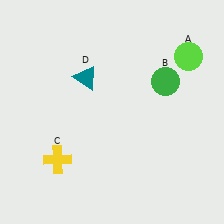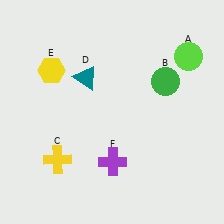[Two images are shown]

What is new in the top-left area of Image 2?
A yellow hexagon (E) was added in the top-left area of Image 2.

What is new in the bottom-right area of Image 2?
A purple cross (F) was added in the bottom-right area of Image 2.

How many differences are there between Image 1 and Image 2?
There are 2 differences between the two images.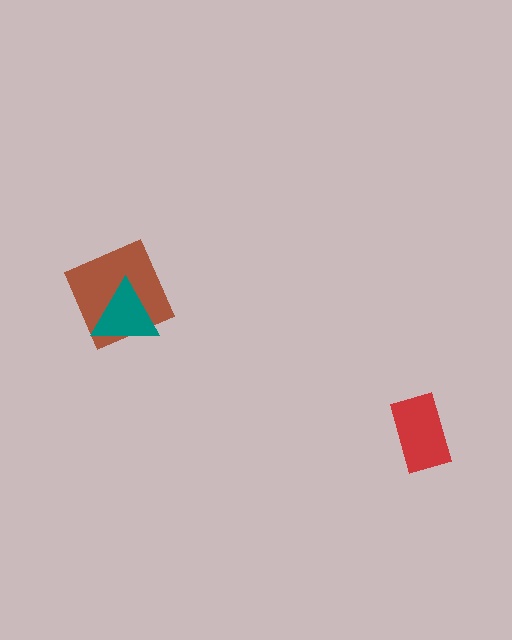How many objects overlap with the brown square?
1 object overlaps with the brown square.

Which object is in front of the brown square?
The teal triangle is in front of the brown square.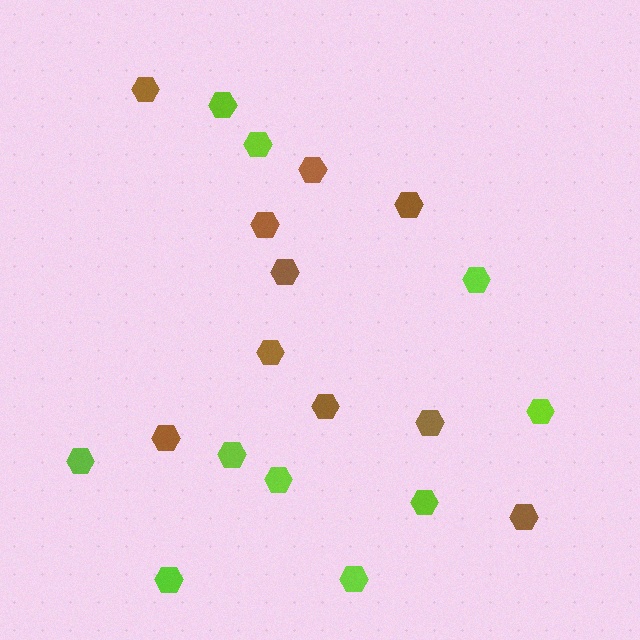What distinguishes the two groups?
There are 2 groups: one group of brown hexagons (10) and one group of lime hexagons (10).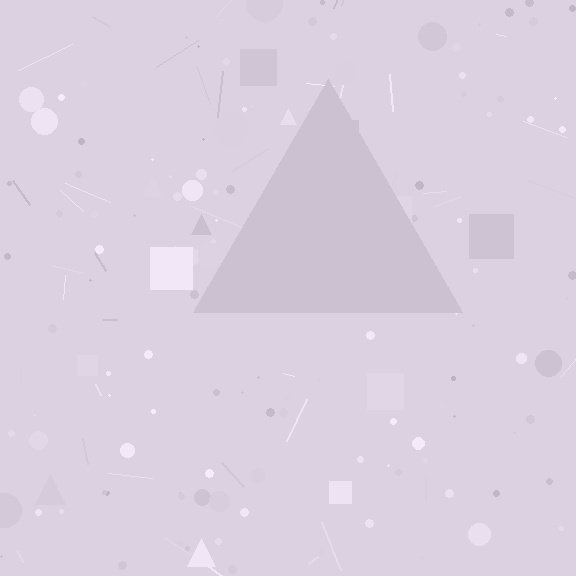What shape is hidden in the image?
A triangle is hidden in the image.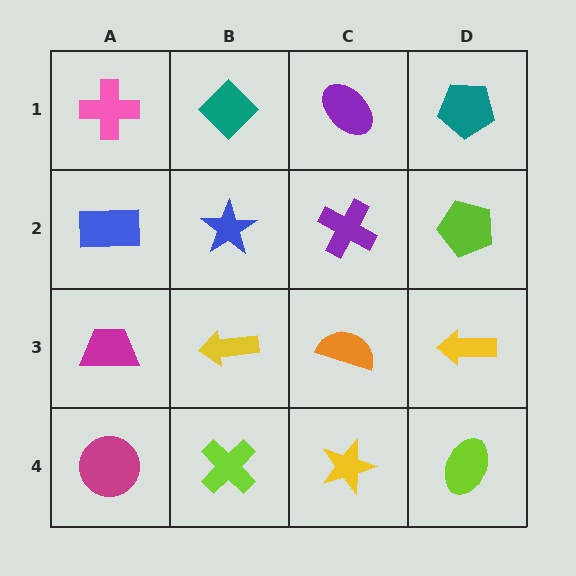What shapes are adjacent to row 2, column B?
A teal diamond (row 1, column B), a yellow arrow (row 3, column B), a blue rectangle (row 2, column A), a purple cross (row 2, column C).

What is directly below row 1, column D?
A lime pentagon.